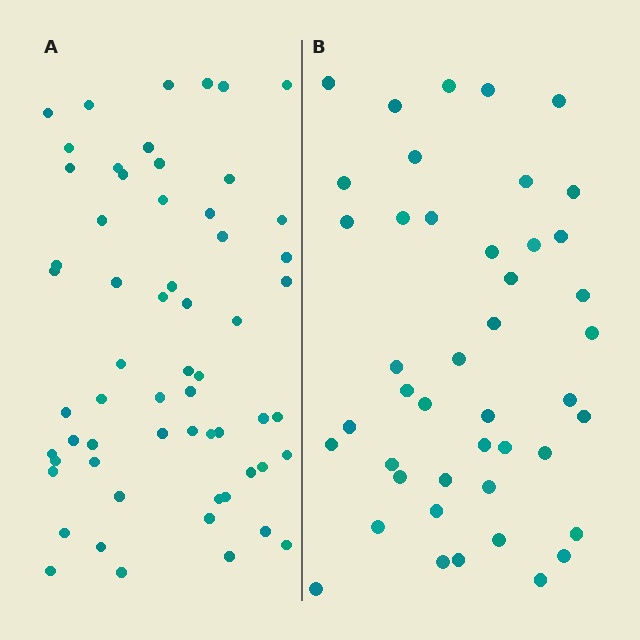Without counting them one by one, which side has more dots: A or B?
Region A (the left region) has more dots.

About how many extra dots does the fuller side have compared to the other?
Region A has approximately 15 more dots than region B.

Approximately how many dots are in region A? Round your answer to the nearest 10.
About 60 dots.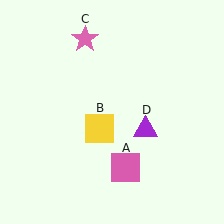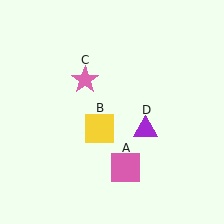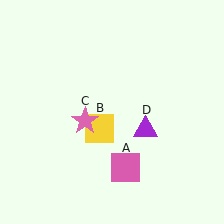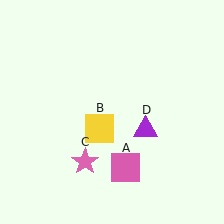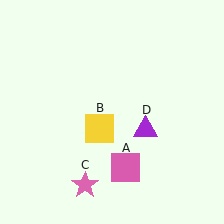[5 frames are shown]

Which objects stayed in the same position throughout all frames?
Pink square (object A) and yellow square (object B) and purple triangle (object D) remained stationary.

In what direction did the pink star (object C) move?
The pink star (object C) moved down.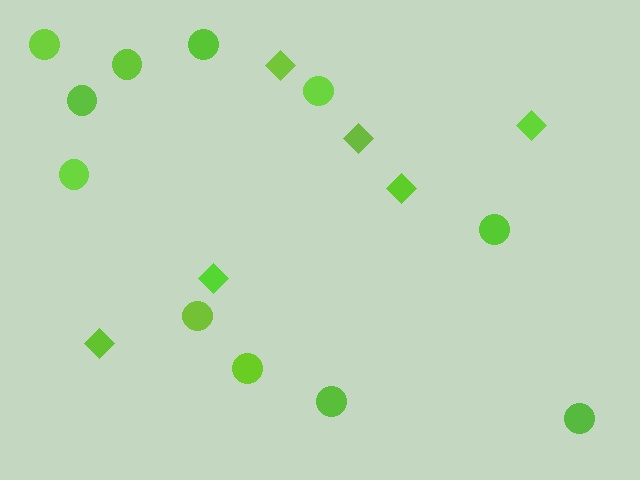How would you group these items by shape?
There are 2 groups: one group of circles (11) and one group of diamonds (6).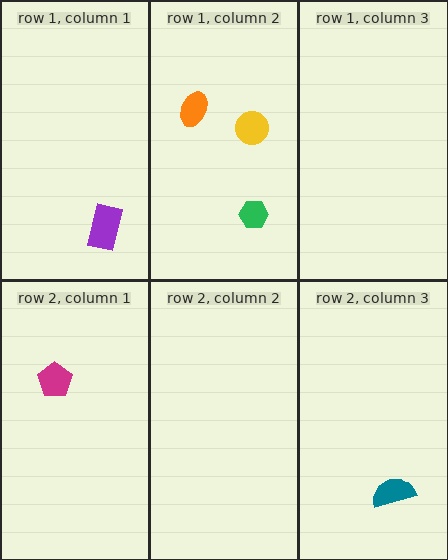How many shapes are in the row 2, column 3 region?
1.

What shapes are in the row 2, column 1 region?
The magenta pentagon.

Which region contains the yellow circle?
The row 1, column 2 region.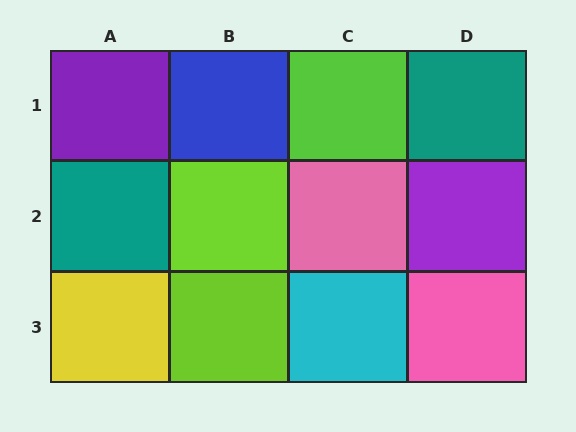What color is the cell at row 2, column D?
Purple.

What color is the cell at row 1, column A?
Purple.